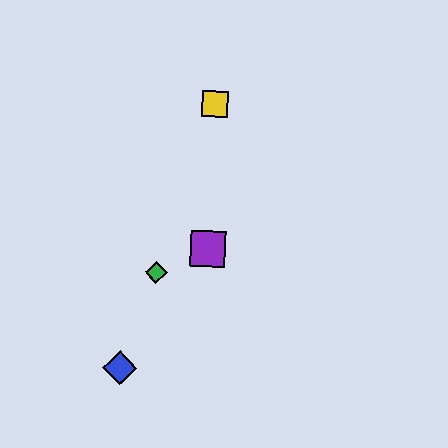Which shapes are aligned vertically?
The red square, the yellow square, the purple square are aligned vertically.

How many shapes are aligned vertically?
3 shapes (the red square, the yellow square, the purple square) are aligned vertically.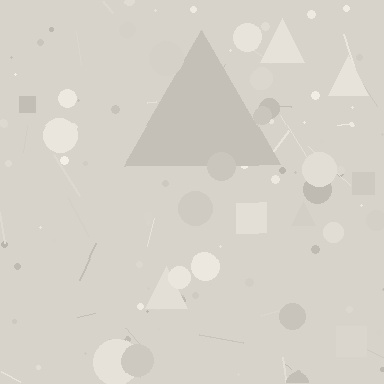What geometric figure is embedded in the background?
A triangle is embedded in the background.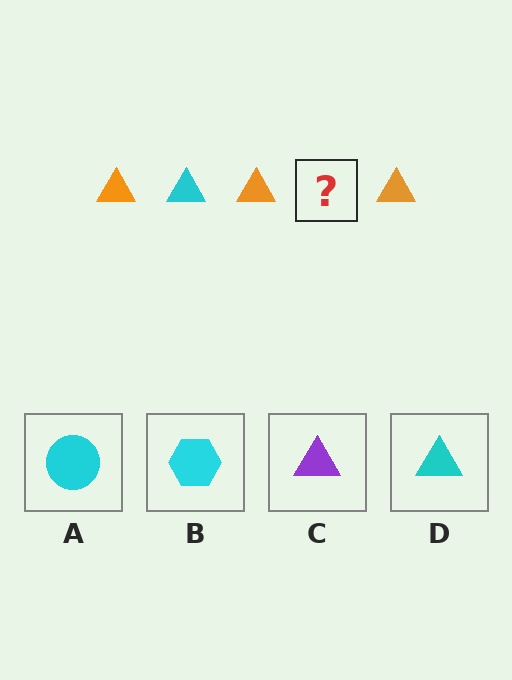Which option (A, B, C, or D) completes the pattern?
D.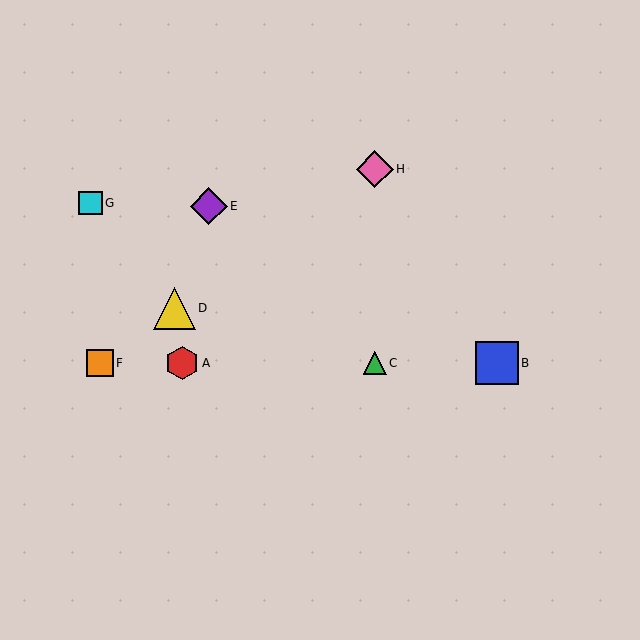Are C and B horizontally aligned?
Yes, both are at y≈363.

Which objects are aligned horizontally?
Objects A, B, C, F are aligned horizontally.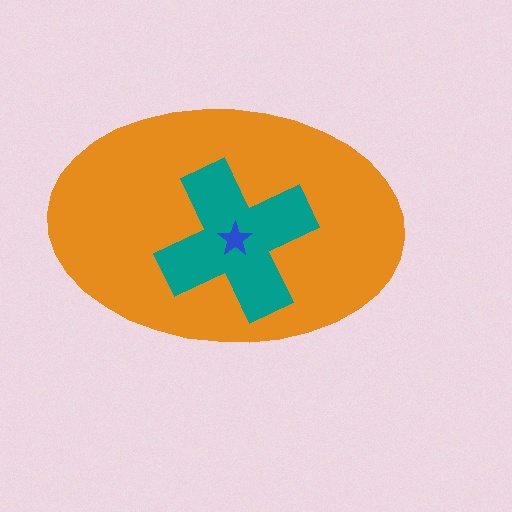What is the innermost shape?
The blue star.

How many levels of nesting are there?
3.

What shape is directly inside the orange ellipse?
The teal cross.